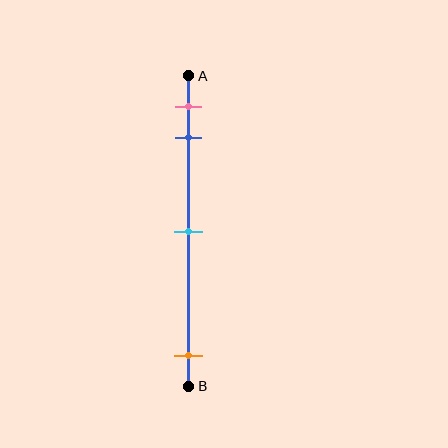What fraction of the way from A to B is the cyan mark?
The cyan mark is approximately 50% (0.5) of the way from A to B.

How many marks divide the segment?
There are 4 marks dividing the segment.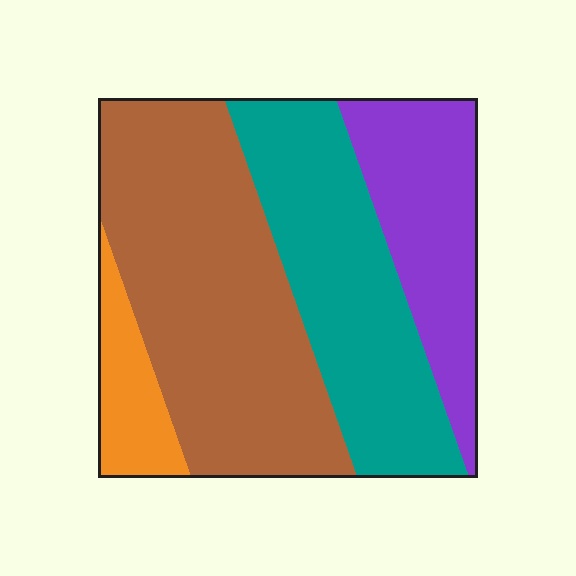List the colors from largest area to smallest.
From largest to smallest: brown, teal, purple, orange.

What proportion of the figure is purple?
Purple takes up about one fifth (1/5) of the figure.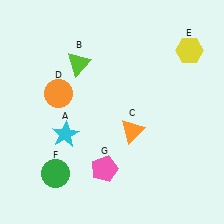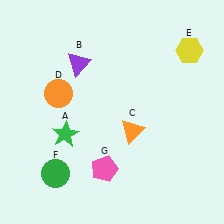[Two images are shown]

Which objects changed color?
A changed from cyan to green. B changed from lime to purple.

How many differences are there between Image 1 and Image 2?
There are 2 differences between the two images.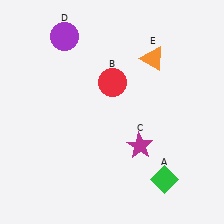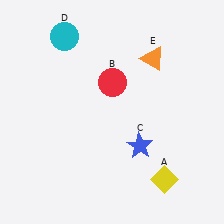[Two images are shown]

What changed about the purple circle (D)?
In Image 1, D is purple. In Image 2, it changed to cyan.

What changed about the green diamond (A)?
In Image 1, A is green. In Image 2, it changed to yellow.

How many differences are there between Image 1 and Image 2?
There are 3 differences between the two images.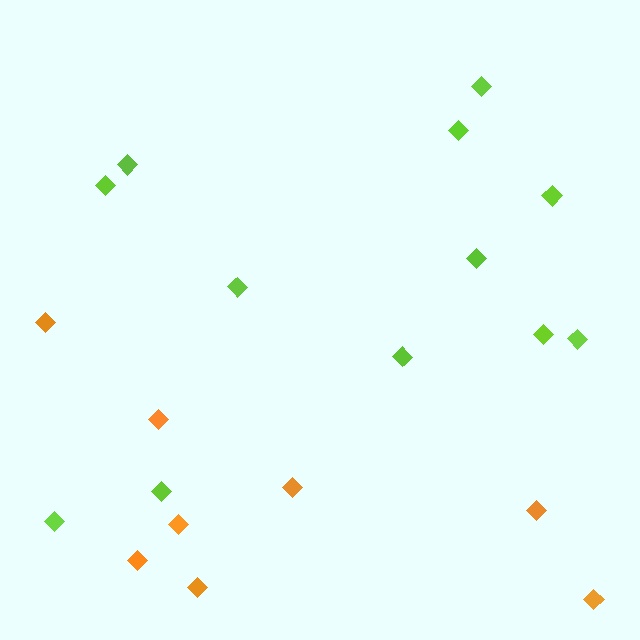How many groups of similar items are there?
There are 2 groups: one group of orange diamonds (8) and one group of lime diamonds (12).